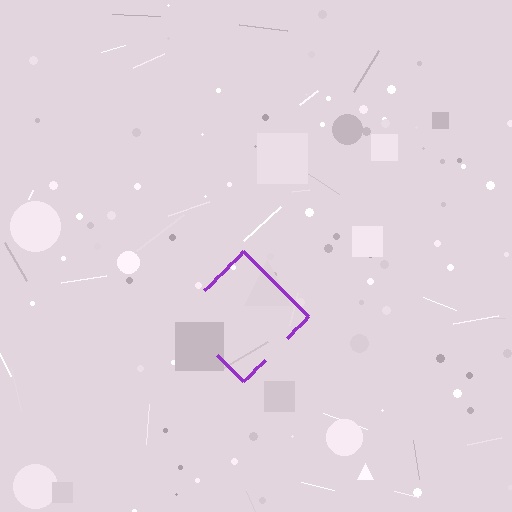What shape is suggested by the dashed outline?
The dashed outline suggests a diamond.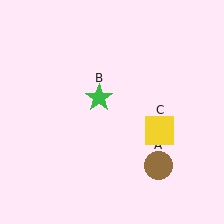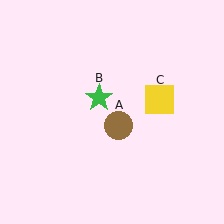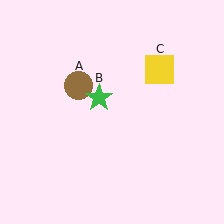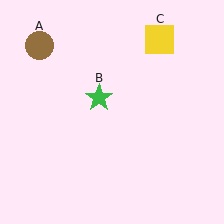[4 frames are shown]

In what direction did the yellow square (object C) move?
The yellow square (object C) moved up.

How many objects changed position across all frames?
2 objects changed position: brown circle (object A), yellow square (object C).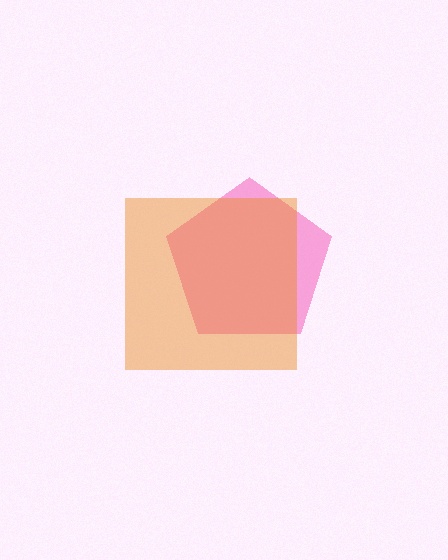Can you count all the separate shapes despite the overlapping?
Yes, there are 2 separate shapes.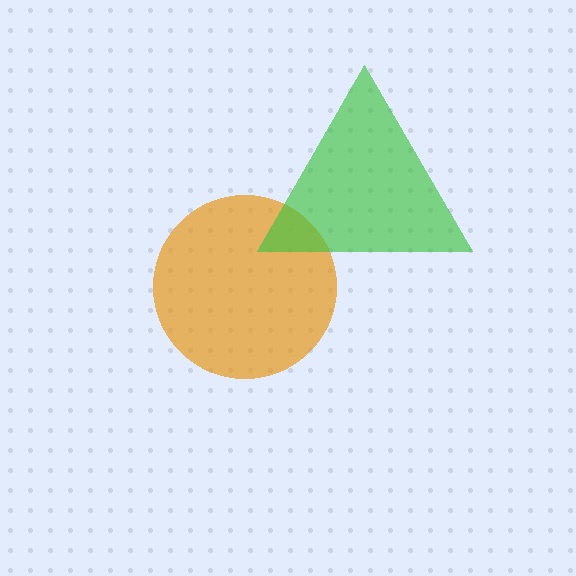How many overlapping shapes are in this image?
There are 2 overlapping shapes in the image.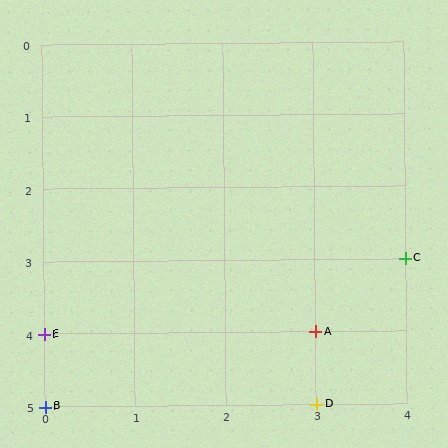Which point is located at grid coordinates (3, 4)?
Point A is at (3, 4).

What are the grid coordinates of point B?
Point B is at grid coordinates (0, 5).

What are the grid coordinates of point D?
Point D is at grid coordinates (3, 5).